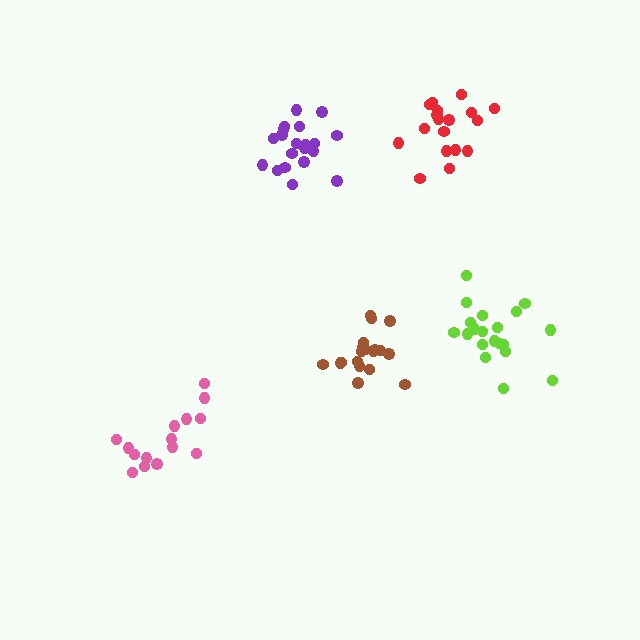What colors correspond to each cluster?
The clusters are colored: pink, brown, purple, lime, red.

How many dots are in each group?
Group 1: 15 dots, Group 2: 20 dots, Group 3: 21 dots, Group 4: 20 dots, Group 5: 18 dots (94 total).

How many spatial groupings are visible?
There are 5 spatial groupings.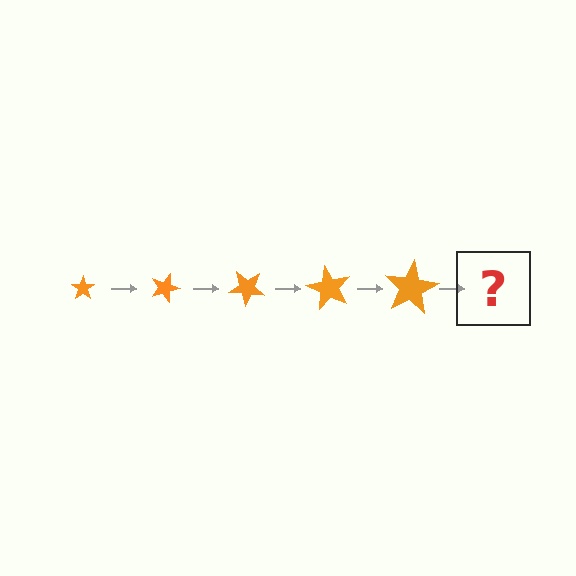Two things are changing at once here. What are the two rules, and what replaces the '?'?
The two rules are that the star grows larger each step and it rotates 20 degrees each step. The '?' should be a star, larger than the previous one and rotated 100 degrees from the start.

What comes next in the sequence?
The next element should be a star, larger than the previous one and rotated 100 degrees from the start.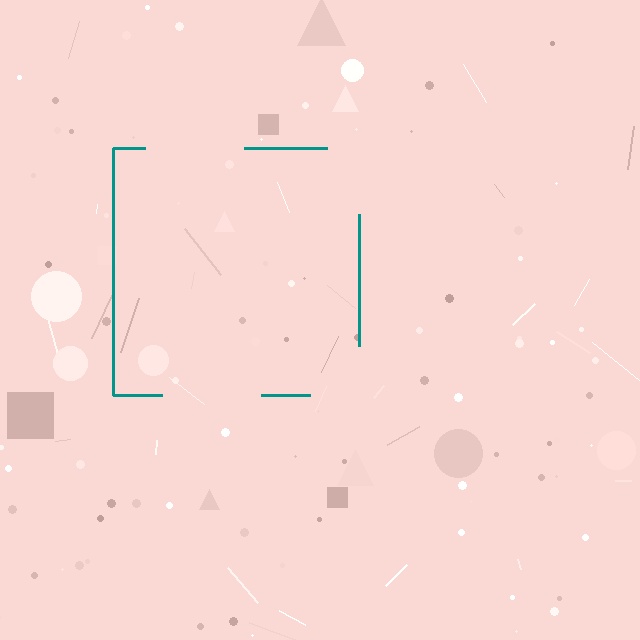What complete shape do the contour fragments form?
The contour fragments form a square.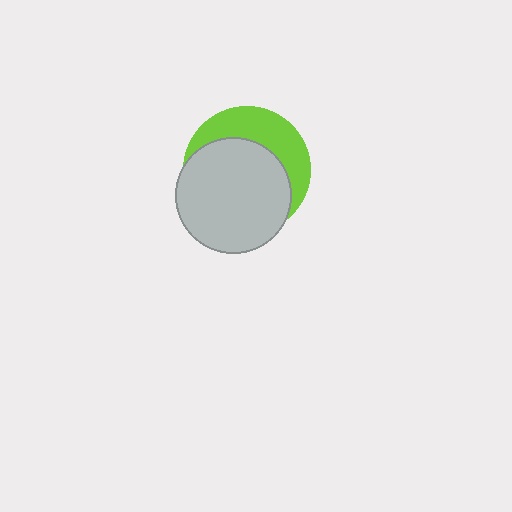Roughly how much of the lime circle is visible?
A small part of it is visible (roughly 36%).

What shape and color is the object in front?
The object in front is a light gray circle.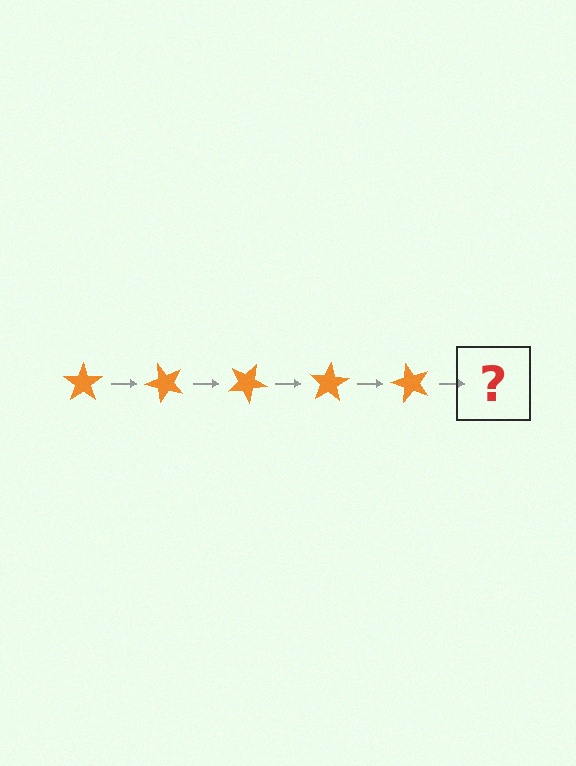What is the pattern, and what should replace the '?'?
The pattern is that the star rotates 50 degrees each step. The '?' should be an orange star rotated 250 degrees.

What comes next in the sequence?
The next element should be an orange star rotated 250 degrees.